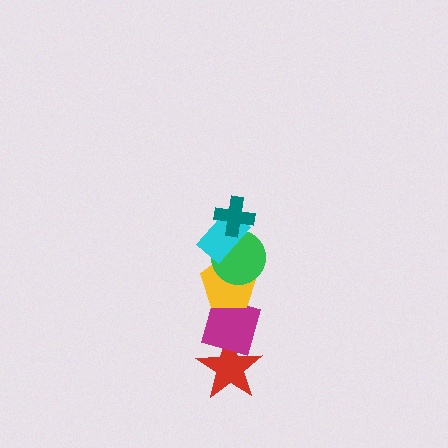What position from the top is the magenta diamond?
The magenta diamond is 5th from the top.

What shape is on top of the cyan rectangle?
The teal cross is on top of the cyan rectangle.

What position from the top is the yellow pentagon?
The yellow pentagon is 4th from the top.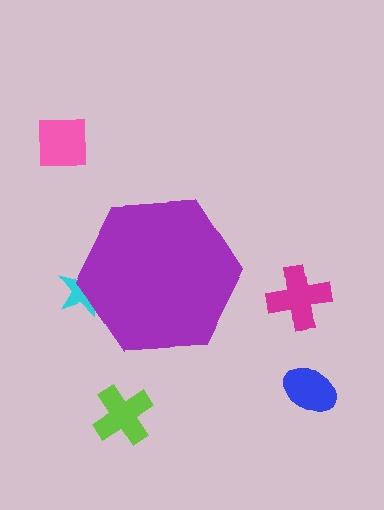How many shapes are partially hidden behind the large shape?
1 shape is partially hidden.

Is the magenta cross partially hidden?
No, the magenta cross is fully visible.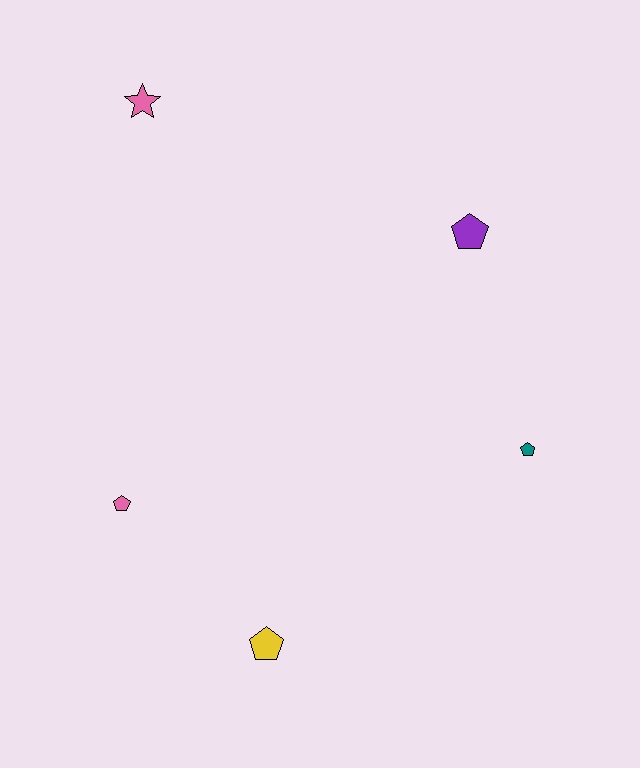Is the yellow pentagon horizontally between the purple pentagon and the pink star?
Yes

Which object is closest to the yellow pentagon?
The pink pentagon is closest to the yellow pentagon.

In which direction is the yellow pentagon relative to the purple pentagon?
The yellow pentagon is below the purple pentagon.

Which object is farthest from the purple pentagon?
The yellow pentagon is farthest from the purple pentagon.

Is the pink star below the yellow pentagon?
No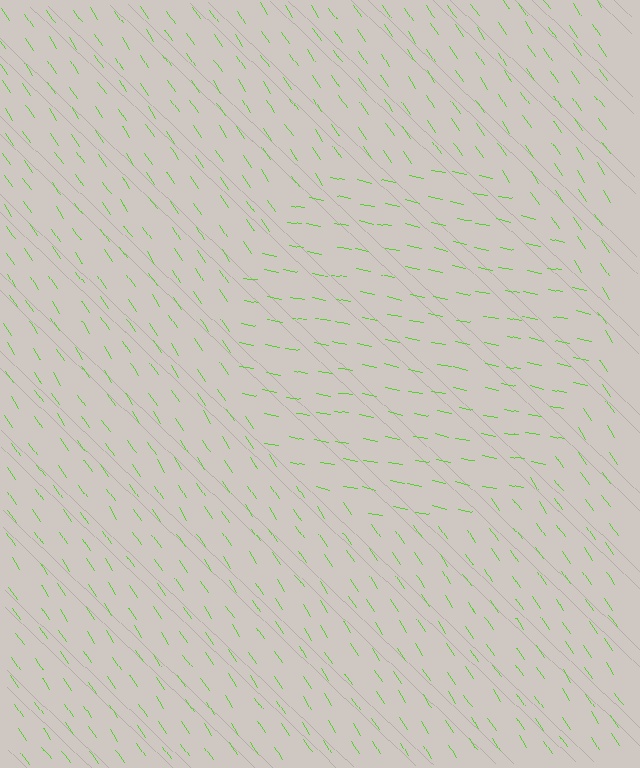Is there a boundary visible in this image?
Yes, there is a texture boundary formed by a change in line orientation.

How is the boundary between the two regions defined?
The boundary is defined purely by a change in line orientation (approximately 45 degrees difference). All lines are the same color and thickness.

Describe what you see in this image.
The image is filled with small lime line segments. A circle region in the image has lines oriented differently from the surrounding lines, creating a visible texture boundary.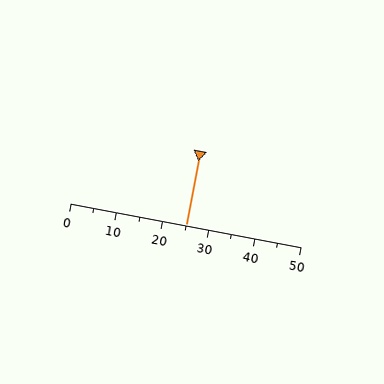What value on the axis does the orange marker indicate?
The marker indicates approximately 25.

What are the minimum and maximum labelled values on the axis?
The axis runs from 0 to 50.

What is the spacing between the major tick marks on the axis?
The major ticks are spaced 10 apart.